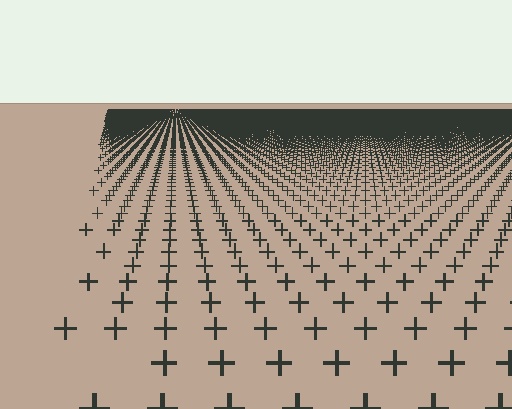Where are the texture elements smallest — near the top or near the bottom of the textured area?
Near the top.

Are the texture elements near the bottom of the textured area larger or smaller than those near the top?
Larger. Near the bottom, elements are closer to the viewer and appear at a bigger on-screen size.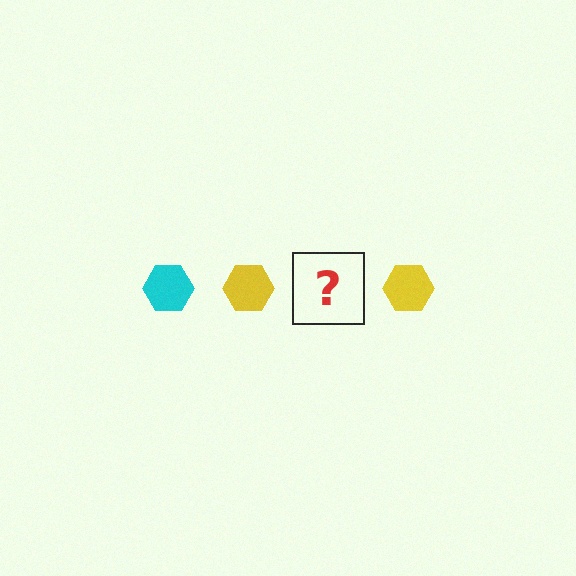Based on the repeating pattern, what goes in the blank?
The blank should be a cyan hexagon.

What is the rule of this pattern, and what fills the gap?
The rule is that the pattern cycles through cyan, yellow hexagons. The gap should be filled with a cyan hexagon.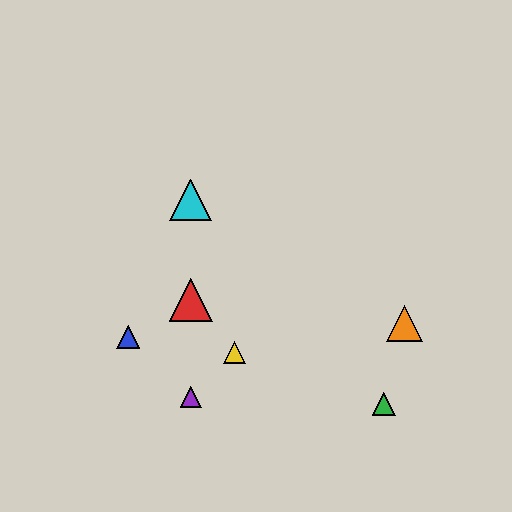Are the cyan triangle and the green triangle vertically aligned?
No, the cyan triangle is at x≈191 and the green triangle is at x≈384.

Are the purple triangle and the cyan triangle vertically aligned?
Yes, both are at x≈191.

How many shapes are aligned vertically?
3 shapes (the red triangle, the purple triangle, the cyan triangle) are aligned vertically.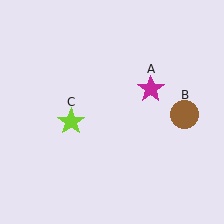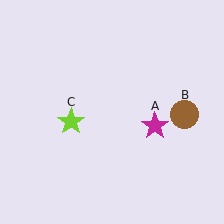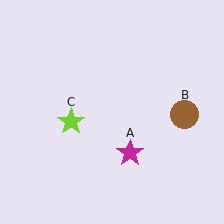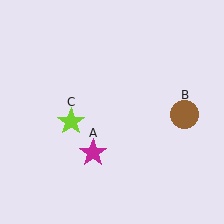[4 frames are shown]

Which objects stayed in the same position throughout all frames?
Brown circle (object B) and lime star (object C) remained stationary.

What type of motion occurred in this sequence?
The magenta star (object A) rotated clockwise around the center of the scene.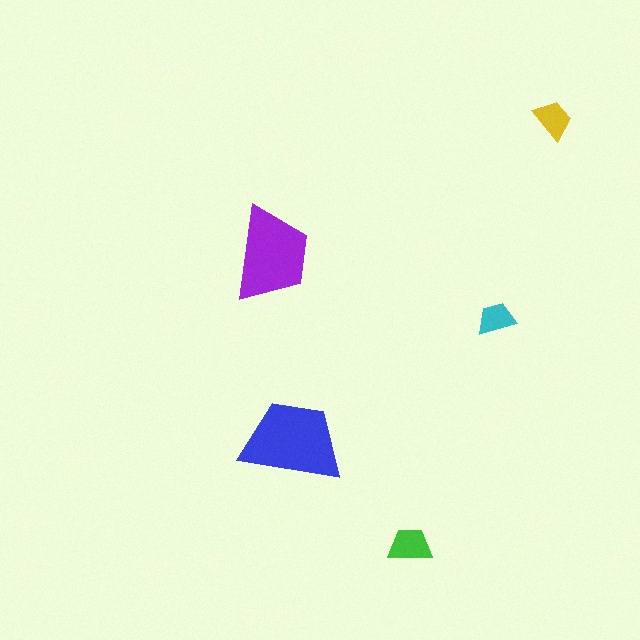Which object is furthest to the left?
The purple trapezoid is leftmost.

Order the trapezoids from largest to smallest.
the blue one, the purple one, the green one, the yellow one, the cyan one.